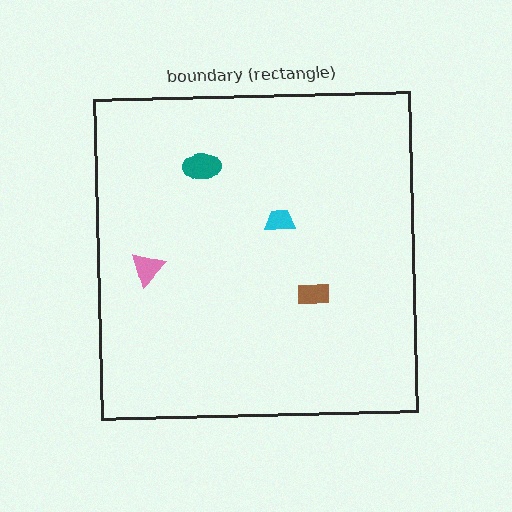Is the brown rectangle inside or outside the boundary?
Inside.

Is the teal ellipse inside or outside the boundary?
Inside.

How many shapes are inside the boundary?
4 inside, 0 outside.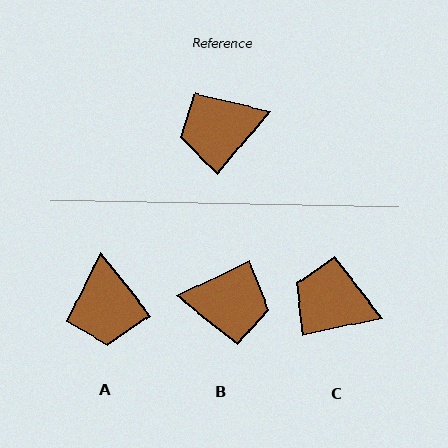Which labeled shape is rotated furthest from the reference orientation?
B, about 155 degrees away.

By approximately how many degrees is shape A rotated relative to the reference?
Approximately 78 degrees counter-clockwise.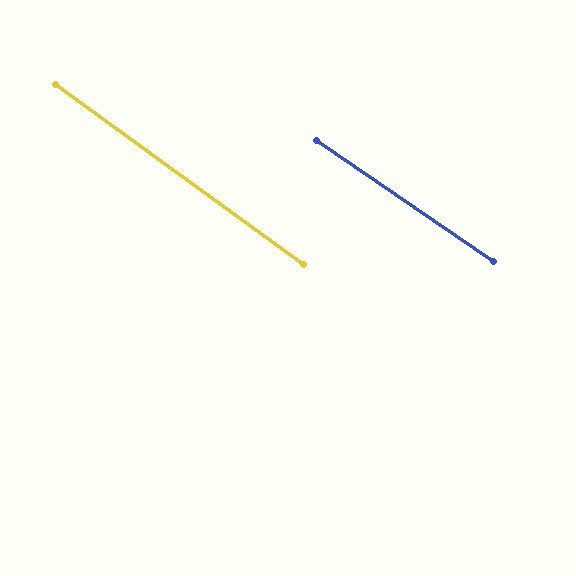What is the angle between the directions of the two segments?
Approximately 2 degrees.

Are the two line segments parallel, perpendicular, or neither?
Parallel — their directions differ by only 1.8°.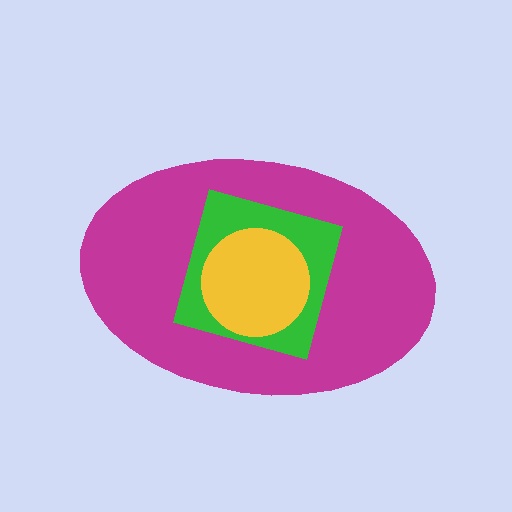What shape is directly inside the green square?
The yellow circle.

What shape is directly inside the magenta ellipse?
The green square.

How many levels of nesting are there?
3.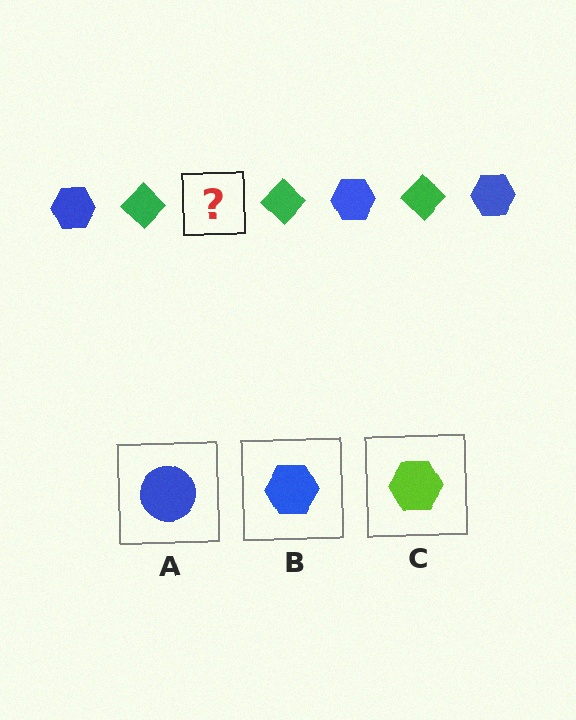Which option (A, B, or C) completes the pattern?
B.